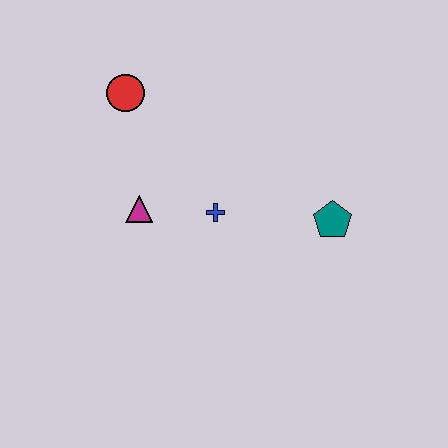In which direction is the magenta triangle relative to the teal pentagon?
The magenta triangle is to the left of the teal pentagon.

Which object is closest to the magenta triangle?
The blue cross is closest to the magenta triangle.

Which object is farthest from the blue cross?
The red circle is farthest from the blue cross.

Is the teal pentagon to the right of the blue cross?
Yes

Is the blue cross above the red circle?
No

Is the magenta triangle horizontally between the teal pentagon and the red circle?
Yes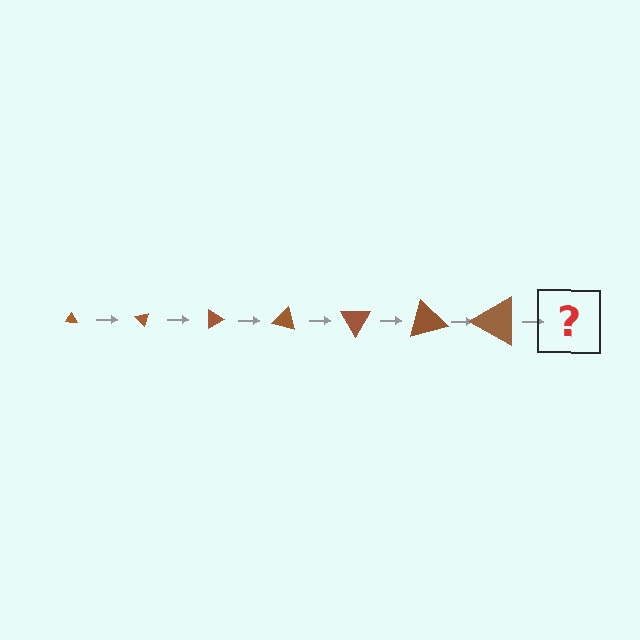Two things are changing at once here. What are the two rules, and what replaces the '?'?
The two rules are that the triangle grows larger each step and it rotates 45 degrees each step. The '?' should be a triangle, larger than the previous one and rotated 315 degrees from the start.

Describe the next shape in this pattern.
It should be a triangle, larger than the previous one and rotated 315 degrees from the start.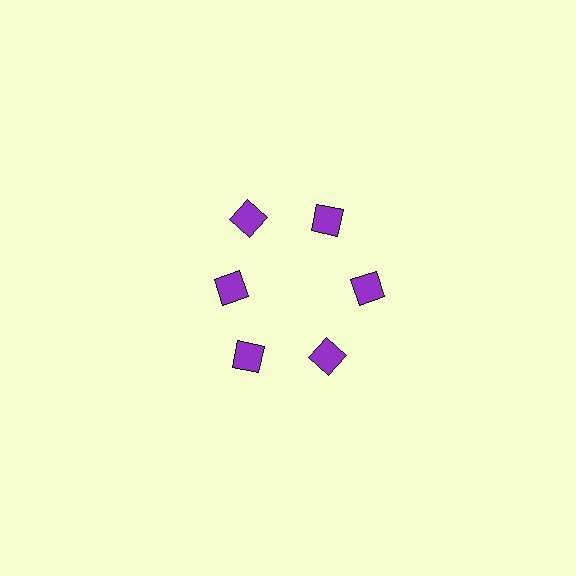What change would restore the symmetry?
The symmetry would be restored by moving it outward, back onto the ring so that all 6 diamonds sit at equal angles and equal distance from the center.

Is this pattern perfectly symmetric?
No. The 6 purple diamonds are arranged in a ring, but one element near the 9 o'clock position is pulled inward toward the center, breaking the 6-fold rotational symmetry.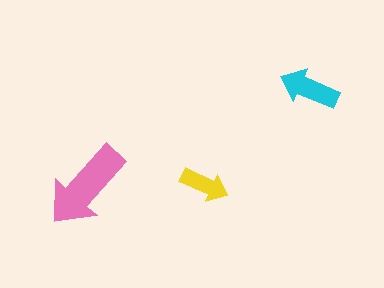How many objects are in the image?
There are 3 objects in the image.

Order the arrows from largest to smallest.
the pink one, the cyan one, the yellow one.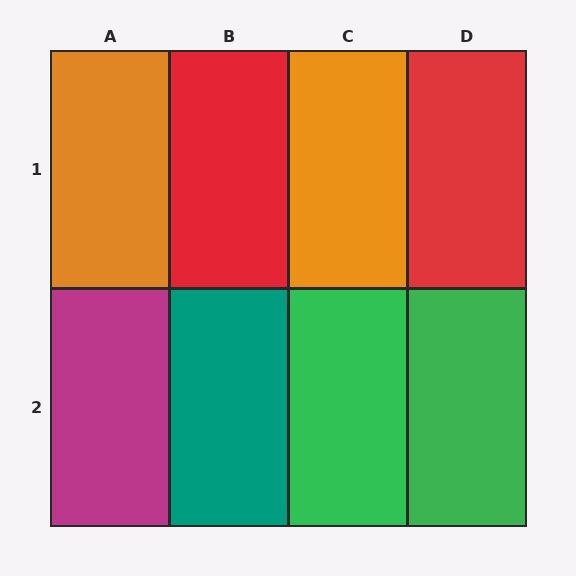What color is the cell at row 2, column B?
Teal.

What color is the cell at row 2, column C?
Green.